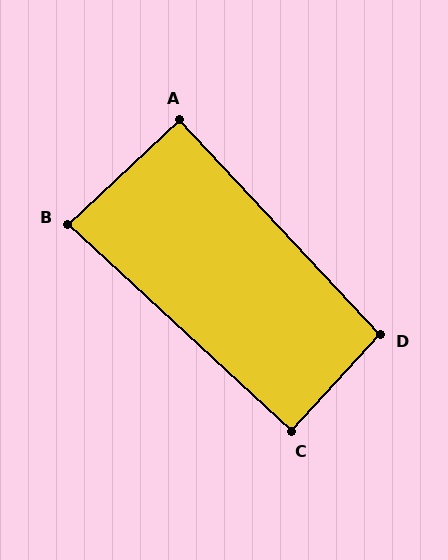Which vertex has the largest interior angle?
D, at approximately 94 degrees.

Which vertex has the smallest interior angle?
B, at approximately 86 degrees.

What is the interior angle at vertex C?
Approximately 90 degrees (approximately right).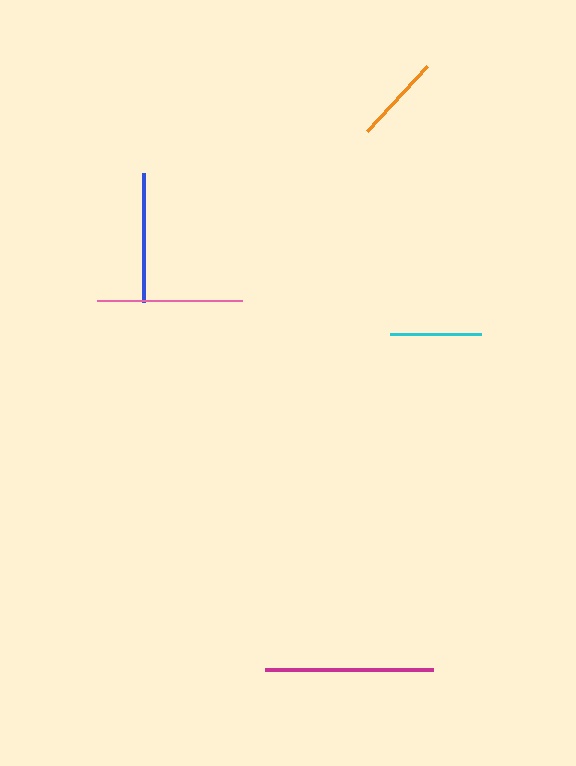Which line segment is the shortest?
The orange line is the shortest at approximately 89 pixels.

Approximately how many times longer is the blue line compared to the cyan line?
The blue line is approximately 1.4 times the length of the cyan line.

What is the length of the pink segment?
The pink segment is approximately 145 pixels long.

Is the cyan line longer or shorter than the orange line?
The cyan line is longer than the orange line.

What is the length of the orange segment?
The orange segment is approximately 89 pixels long.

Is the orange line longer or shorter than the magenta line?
The magenta line is longer than the orange line.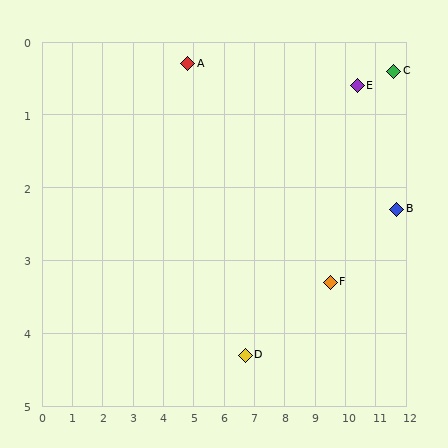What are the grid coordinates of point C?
Point C is at approximately (11.6, 0.4).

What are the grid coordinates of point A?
Point A is at approximately (4.8, 0.3).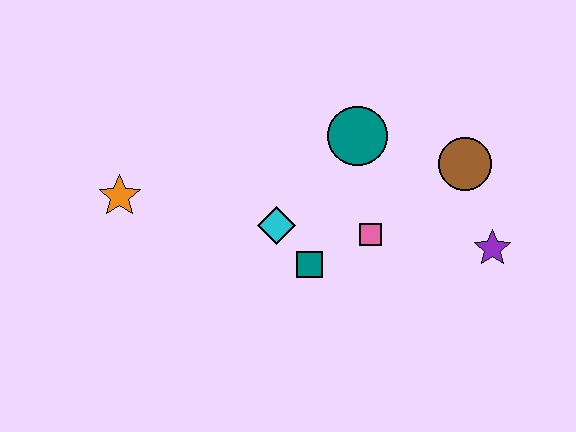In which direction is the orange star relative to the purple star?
The orange star is to the left of the purple star.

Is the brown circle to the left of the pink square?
No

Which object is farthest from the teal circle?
The orange star is farthest from the teal circle.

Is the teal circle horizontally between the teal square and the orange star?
No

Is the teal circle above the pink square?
Yes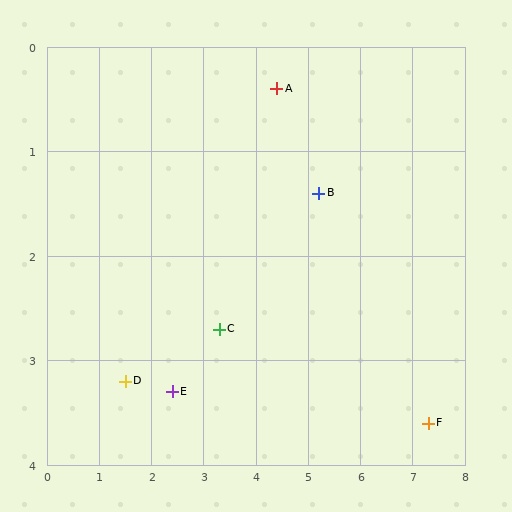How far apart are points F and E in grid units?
Points F and E are about 4.9 grid units apart.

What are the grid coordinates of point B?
Point B is at approximately (5.2, 1.4).